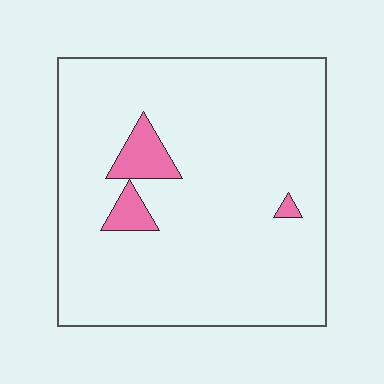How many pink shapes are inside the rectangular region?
3.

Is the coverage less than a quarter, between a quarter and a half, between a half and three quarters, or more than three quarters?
Less than a quarter.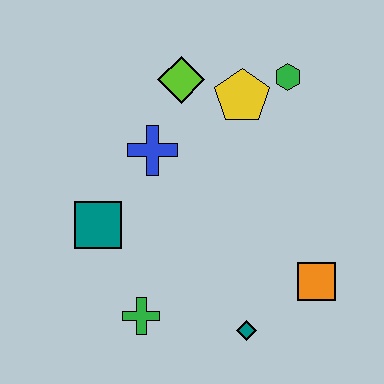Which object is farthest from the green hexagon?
The green cross is farthest from the green hexagon.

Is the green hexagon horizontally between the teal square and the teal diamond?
No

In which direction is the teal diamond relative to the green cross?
The teal diamond is to the right of the green cross.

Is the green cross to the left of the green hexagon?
Yes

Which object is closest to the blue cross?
The lime diamond is closest to the blue cross.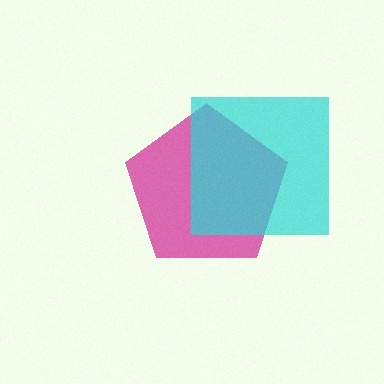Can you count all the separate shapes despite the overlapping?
Yes, there are 2 separate shapes.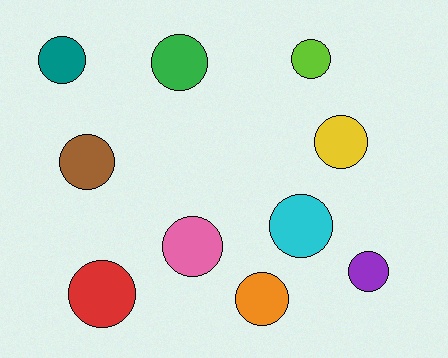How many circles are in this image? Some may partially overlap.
There are 10 circles.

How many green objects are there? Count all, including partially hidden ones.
There is 1 green object.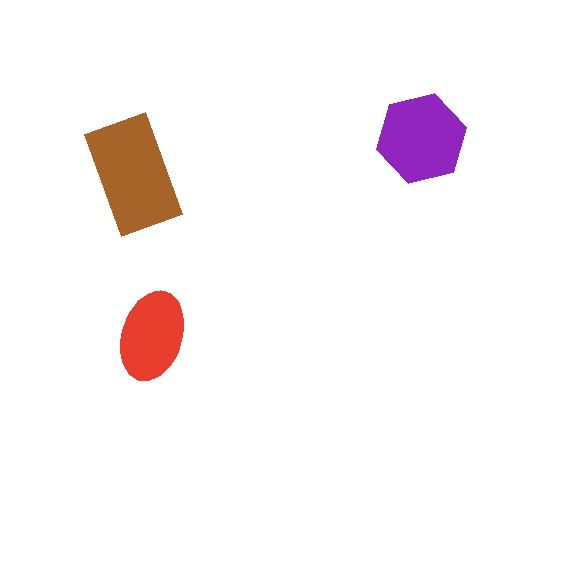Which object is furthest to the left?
The brown rectangle is leftmost.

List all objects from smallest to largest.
The red ellipse, the purple hexagon, the brown rectangle.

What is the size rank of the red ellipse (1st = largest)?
3rd.